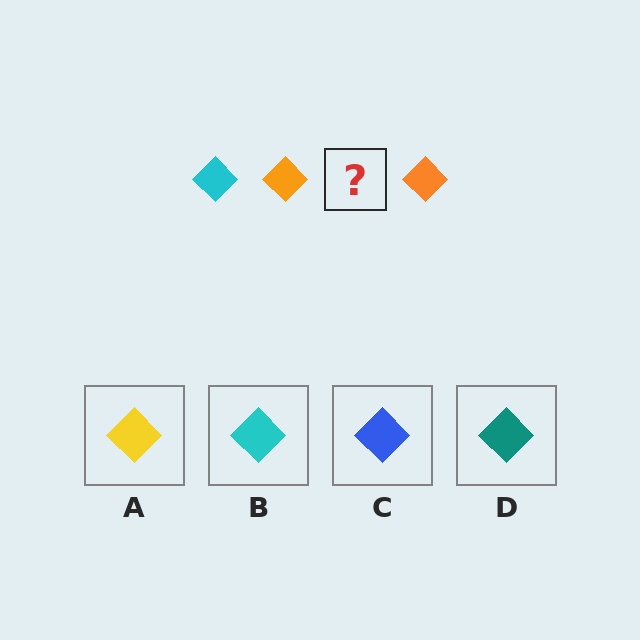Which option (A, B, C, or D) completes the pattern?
B.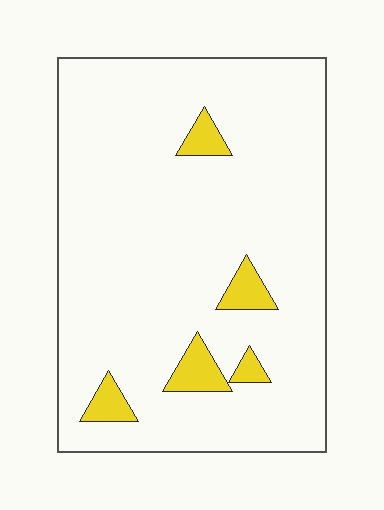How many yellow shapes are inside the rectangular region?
5.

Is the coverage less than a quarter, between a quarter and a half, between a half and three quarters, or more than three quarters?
Less than a quarter.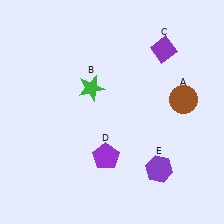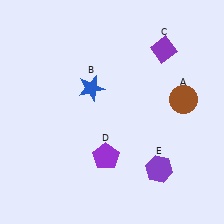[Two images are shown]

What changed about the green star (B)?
In Image 1, B is green. In Image 2, it changed to blue.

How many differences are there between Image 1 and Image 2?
There is 1 difference between the two images.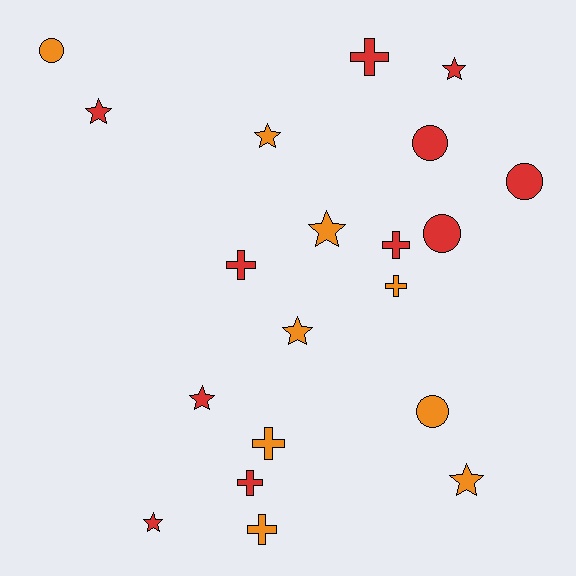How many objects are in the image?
There are 20 objects.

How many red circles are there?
There are 3 red circles.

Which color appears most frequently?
Red, with 11 objects.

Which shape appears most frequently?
Star, with 8 objects.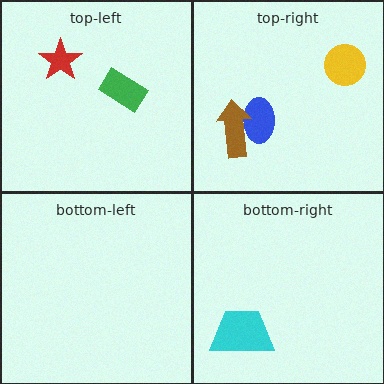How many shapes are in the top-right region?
3.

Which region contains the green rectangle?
The top-left region.